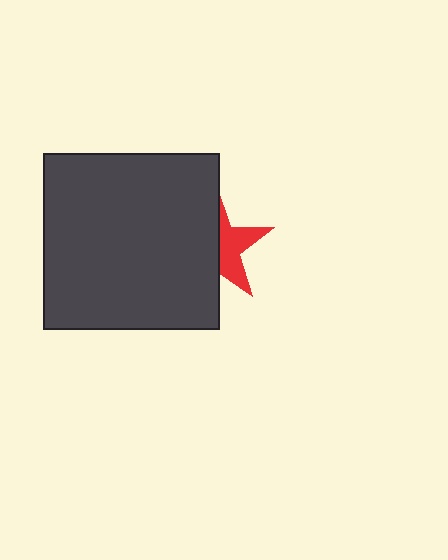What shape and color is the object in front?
The object in front is a dark gray square.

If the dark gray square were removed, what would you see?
You would see the complete red star.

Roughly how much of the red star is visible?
A small part of it is visible (roughly 44%).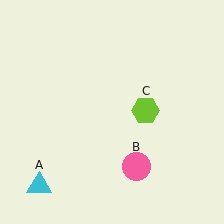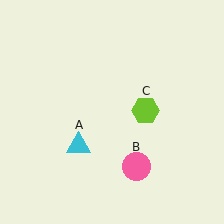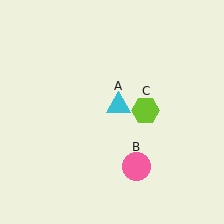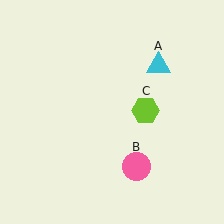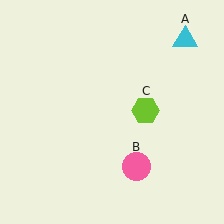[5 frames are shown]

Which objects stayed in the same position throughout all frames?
Pink circle (object B) and lime hexagon (object C) remained stationary.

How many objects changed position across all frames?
1 object changed position: cyan triangle (object A).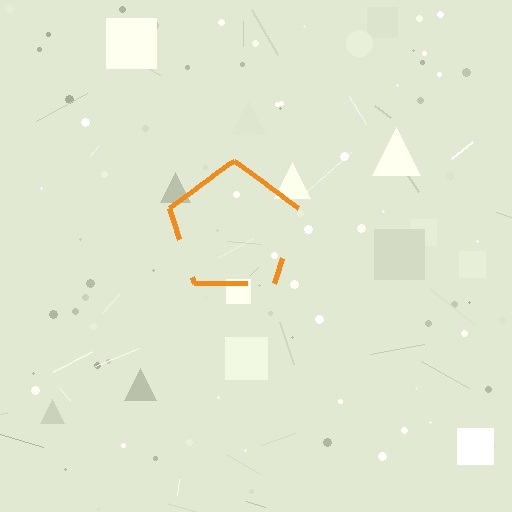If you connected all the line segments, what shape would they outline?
They would outline a pentagon.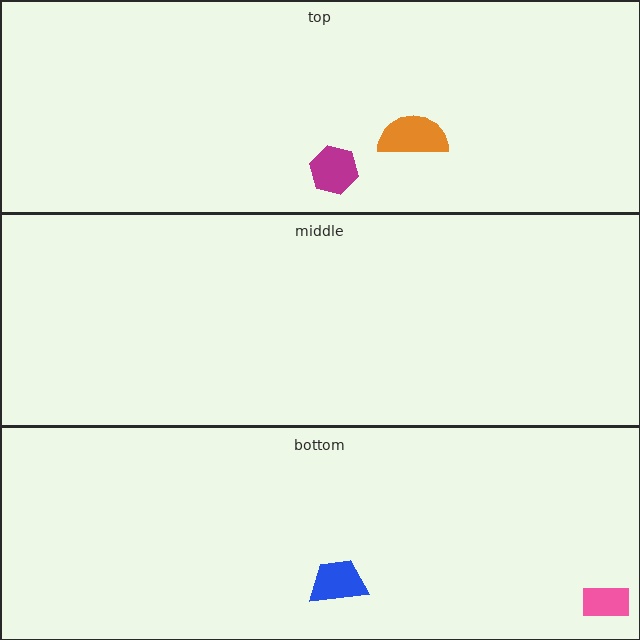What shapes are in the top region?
The orange semicircle, the magenta hexagon.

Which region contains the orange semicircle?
The top region.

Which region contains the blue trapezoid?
The bottom region.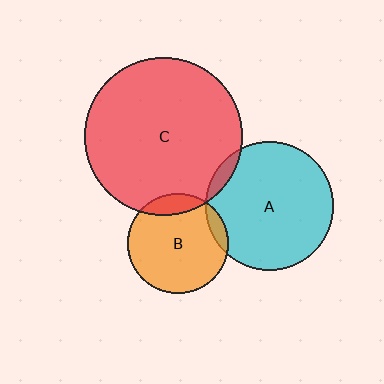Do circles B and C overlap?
Yes.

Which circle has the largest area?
Circle C (red).